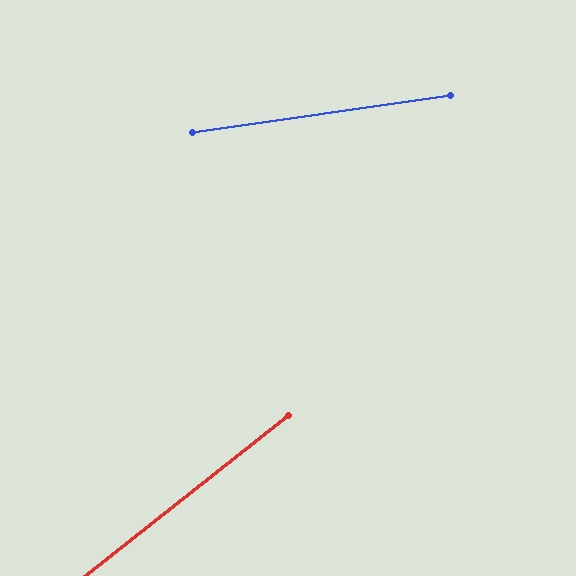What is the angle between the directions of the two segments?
Approximately 30 degrees.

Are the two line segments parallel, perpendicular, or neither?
Neither parallel nor perpendicular — they differ by about 30°.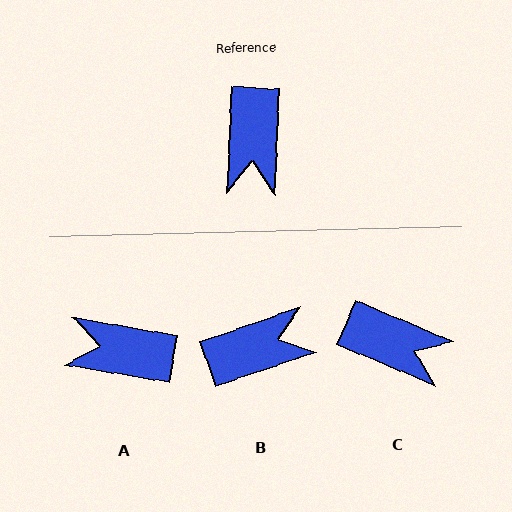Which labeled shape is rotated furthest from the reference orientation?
B, about 112 degrees away.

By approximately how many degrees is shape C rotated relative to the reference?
Approximately 70 degrees counter-clockwise.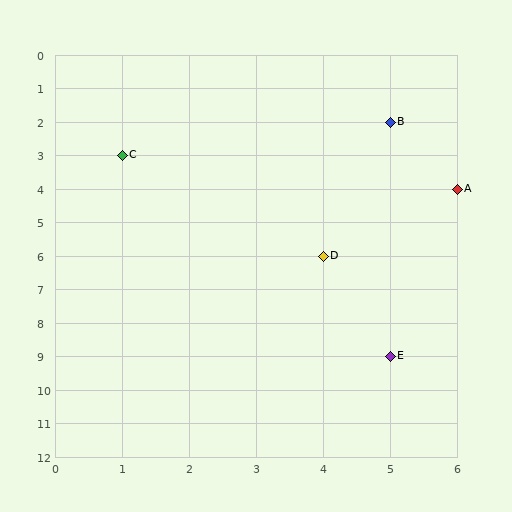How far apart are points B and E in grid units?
Points B and E are 7 rows apart.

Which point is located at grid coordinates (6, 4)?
Point A is at (6, 4).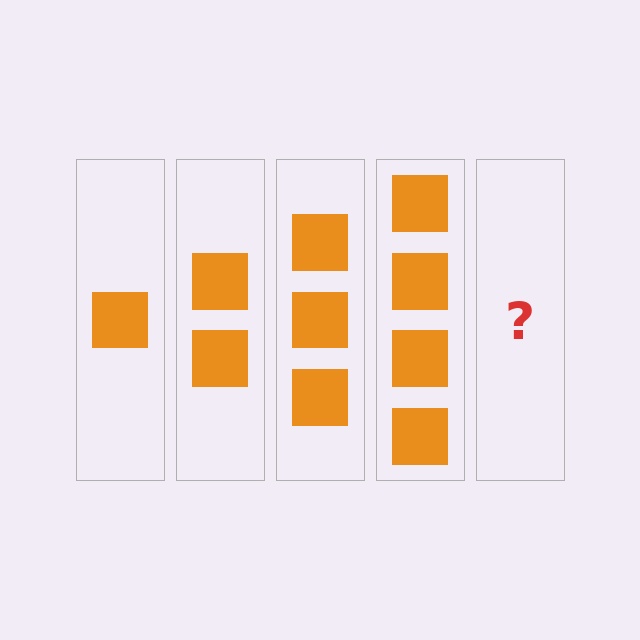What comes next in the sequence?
The next element should be 5 squares.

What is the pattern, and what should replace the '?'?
The pattern is that each step adds one more square. The '?' should be 5 squares.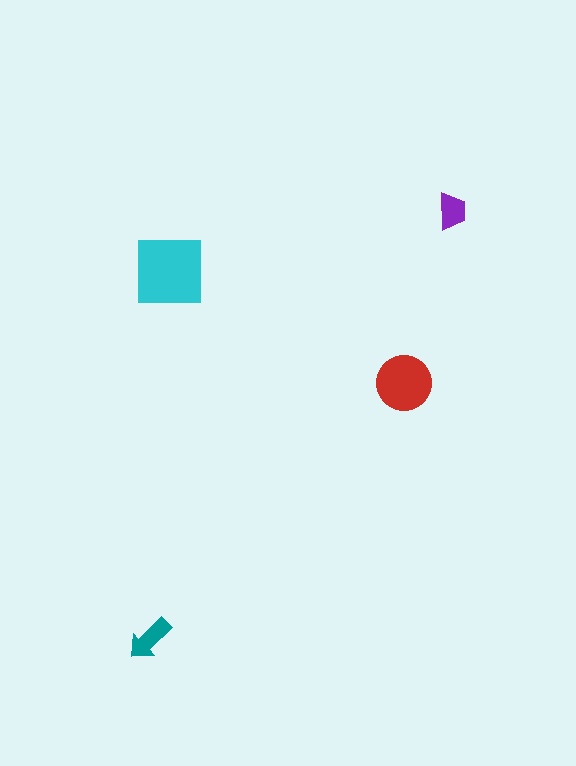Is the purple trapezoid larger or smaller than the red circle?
Smaller.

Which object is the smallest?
The purple trapezoid.